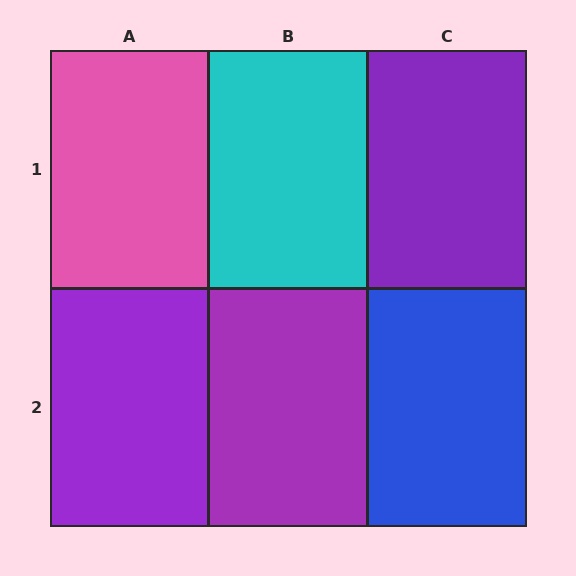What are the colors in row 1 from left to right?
Pink, cyan, purple.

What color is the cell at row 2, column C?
Blue.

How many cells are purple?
3 cells are purple.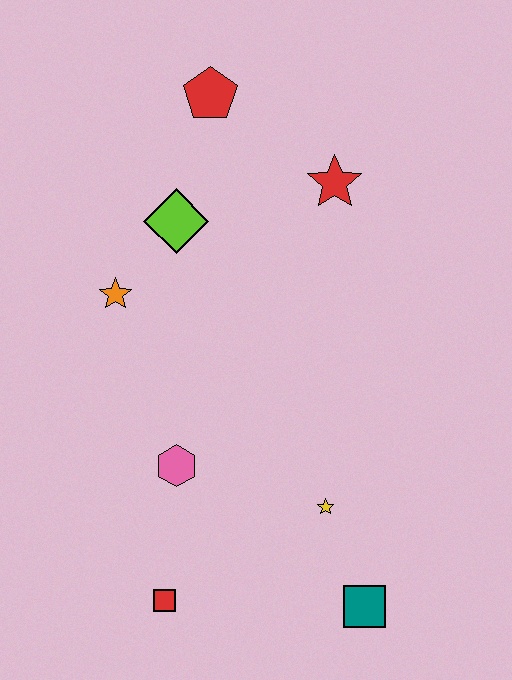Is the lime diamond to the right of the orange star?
Yes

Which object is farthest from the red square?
The red pentagon is farthest from the red square.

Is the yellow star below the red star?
Yes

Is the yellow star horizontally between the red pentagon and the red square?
No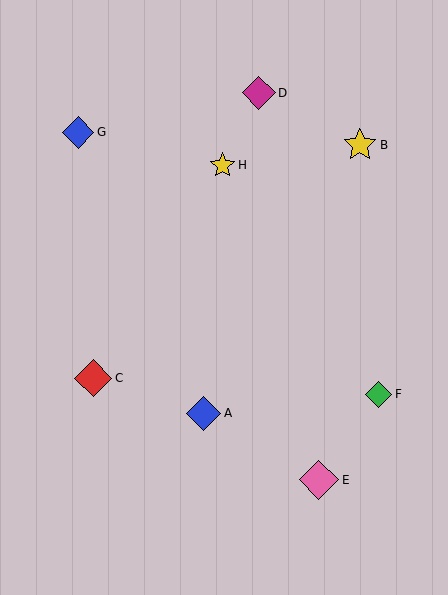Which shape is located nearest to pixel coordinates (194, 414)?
The blue diamond (labeled A) at (204, 413) is nearest to that location.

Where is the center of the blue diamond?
The center of the blue diamond is at (78, 132).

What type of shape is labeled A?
Shape A is a blue diamond.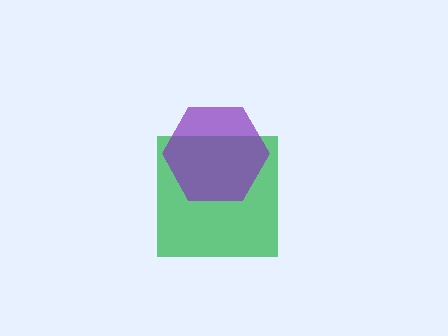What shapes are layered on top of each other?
The layered shapes are: a green square, a purple hexagon.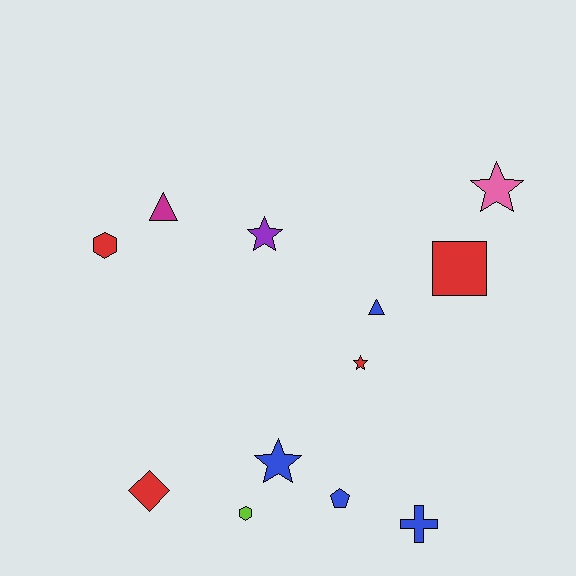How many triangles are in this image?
There are 2 triangles.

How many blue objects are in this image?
There are 4 blue objects.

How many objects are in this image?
There are 12 objects.